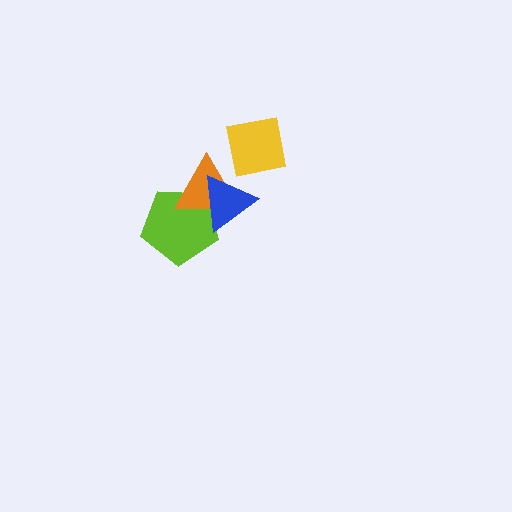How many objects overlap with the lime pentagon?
2 objects overlap with the lime pentagon.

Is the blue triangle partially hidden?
No, no other shape covers it.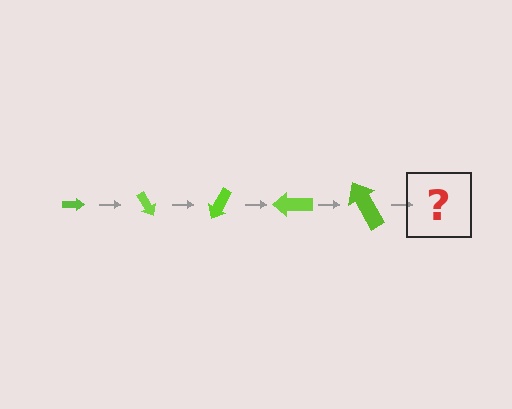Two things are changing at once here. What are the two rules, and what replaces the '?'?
The two rules are that the arrow grows larger each step and it rotates 60 degrees each step. The '?' should be an arrow, larger than the previous one and rotated 300 degrees from the start.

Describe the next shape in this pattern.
It should be an arrow, larger than the previous one and rotated 300 degrees from the start.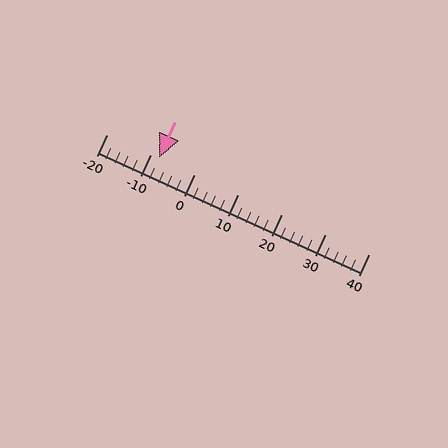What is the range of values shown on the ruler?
The ruler shows values from -20 to 40.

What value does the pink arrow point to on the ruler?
The pink arrow points to approximately -8.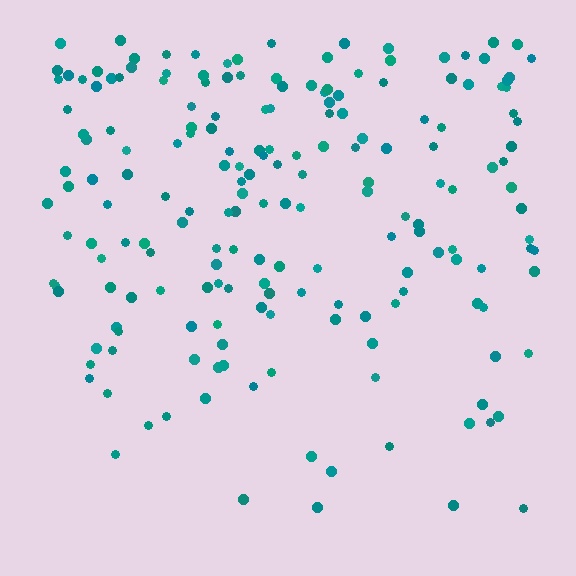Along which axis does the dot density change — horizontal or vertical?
Vertical.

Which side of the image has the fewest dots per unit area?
The bottom.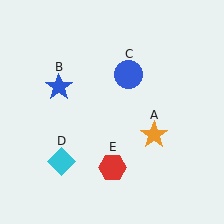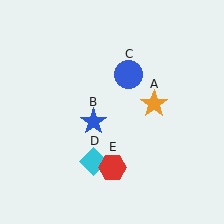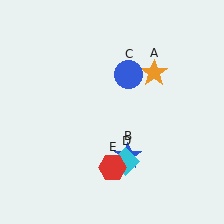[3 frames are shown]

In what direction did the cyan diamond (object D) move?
The cyan diamond (object D) moved right.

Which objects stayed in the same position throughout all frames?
Blue circle (object C) and red hexagon (object E) remained stationary.